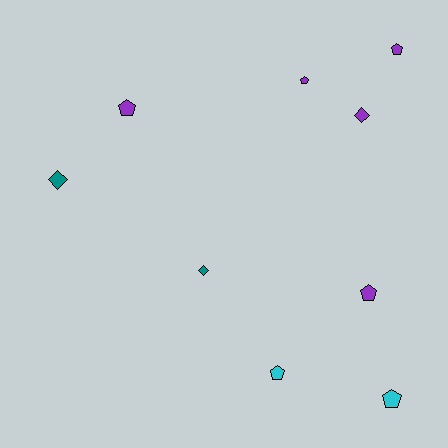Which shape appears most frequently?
Pentagon, with 6 objects.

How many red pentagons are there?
There are no red pentagons.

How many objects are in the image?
There are 9 objects.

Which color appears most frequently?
Purple, with 5 objects.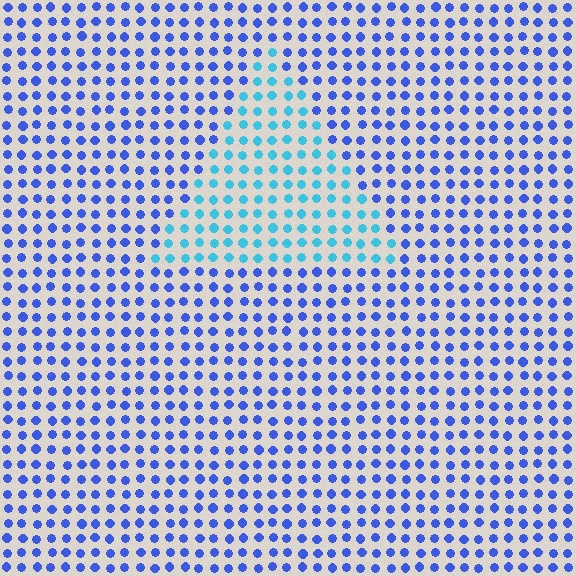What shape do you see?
I see a triangle.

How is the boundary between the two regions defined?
The boundary is defined purely by a slight shift in hue (about 39 degrees). Spacing, size, and orientation are identical on both sides.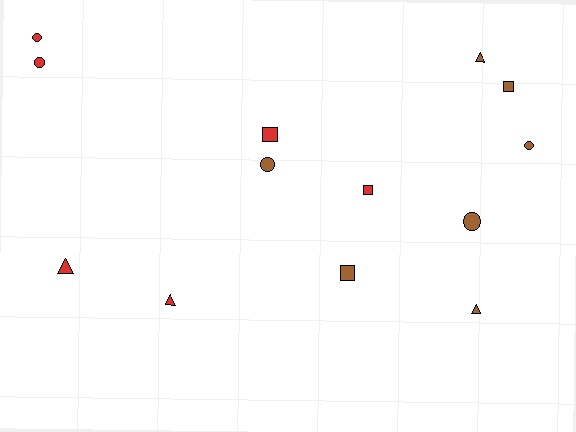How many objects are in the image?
There are 13 objects.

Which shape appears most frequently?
Circle, with 5 objects.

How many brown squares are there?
There are 2 brown squares.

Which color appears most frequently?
Brown, with 7 objects.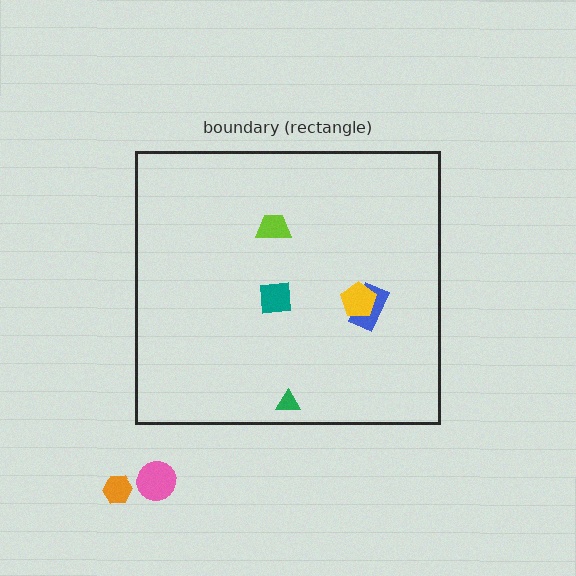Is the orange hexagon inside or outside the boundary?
Outside.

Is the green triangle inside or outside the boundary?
Inside.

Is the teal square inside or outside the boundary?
Inside.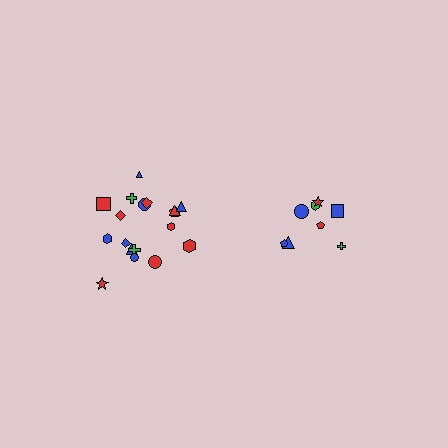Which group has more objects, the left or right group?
The left group.